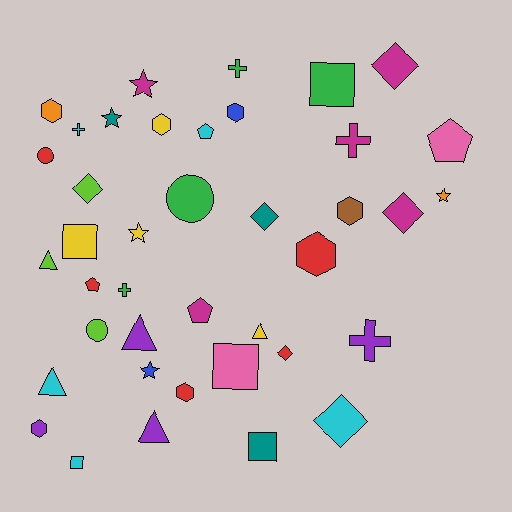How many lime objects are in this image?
There are 3 lime objects.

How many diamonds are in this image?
There are 6 diamonds.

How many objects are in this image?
There are 40 objects.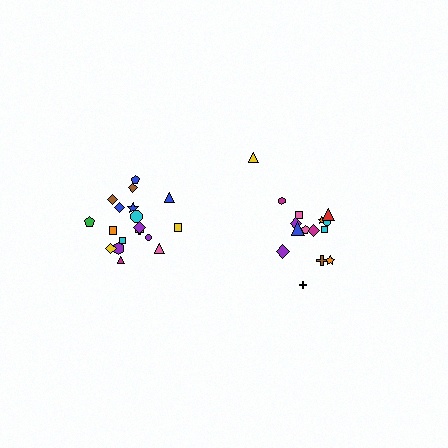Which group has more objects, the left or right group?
The left group.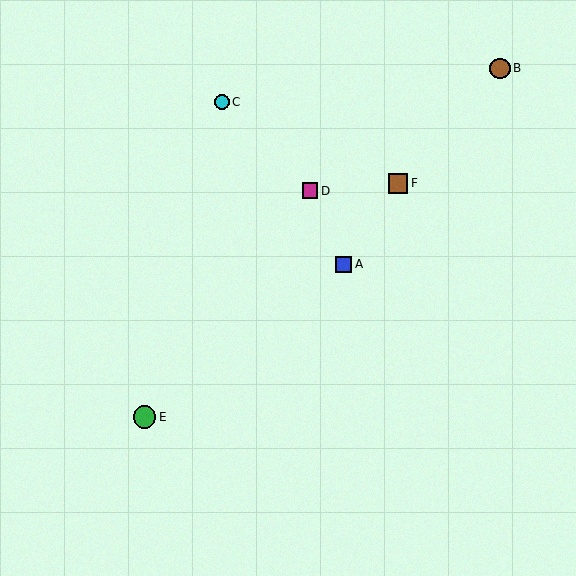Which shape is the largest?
The green circle (labeled E) is the largest.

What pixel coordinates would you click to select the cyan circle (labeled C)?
Click at (222, 102) to select the cyan circle C.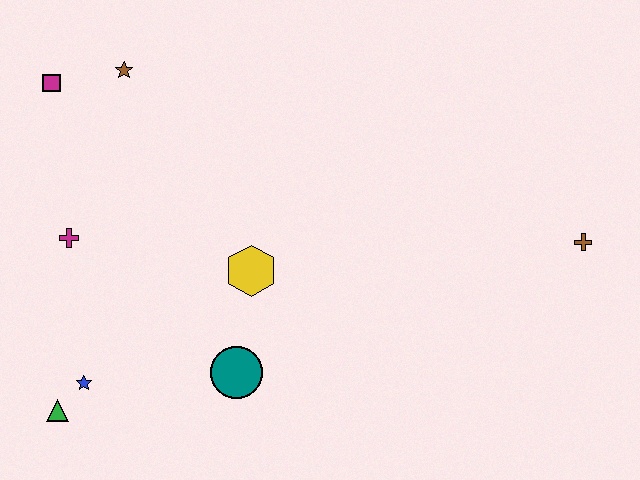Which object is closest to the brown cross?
The yellow hexagon is closest to the brown cross.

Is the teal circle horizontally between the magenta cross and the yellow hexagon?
Yes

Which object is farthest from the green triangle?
The brown cross is farthest from the green triangle.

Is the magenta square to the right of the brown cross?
No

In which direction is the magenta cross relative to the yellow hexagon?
The magenta cross is to the left of the yellow hexagon.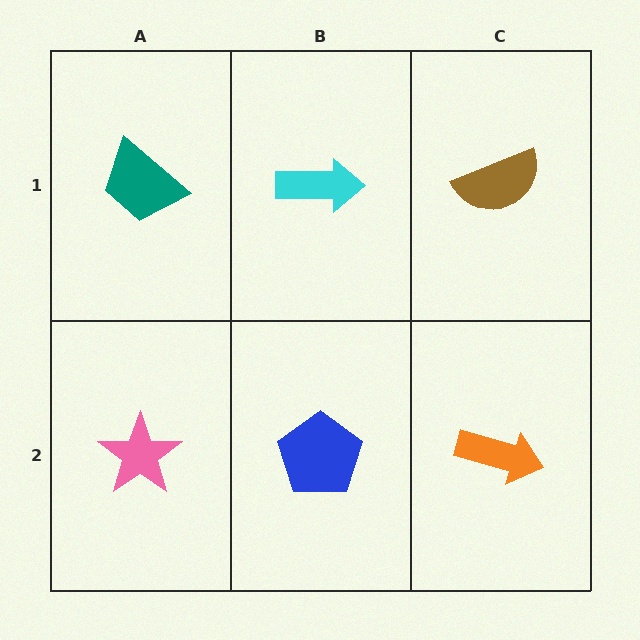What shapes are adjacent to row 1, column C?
An orange arrow (row 2, column C), a cyan arrow (row 1, column B).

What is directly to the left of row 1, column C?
A cyan arrow.